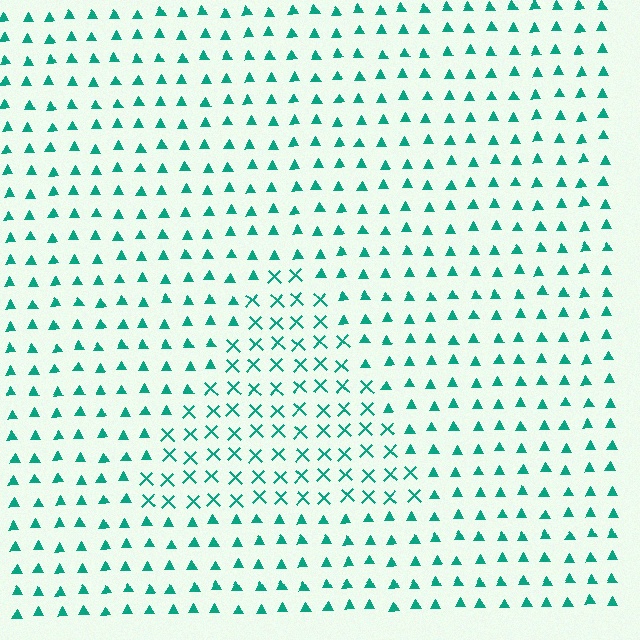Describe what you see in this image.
The image is filled with small teal elements arranged in a uniform grid. A triangle-shaped region contains X marks, while the surrounding area contains triangles. The boundary is defined purely by the change in element shape.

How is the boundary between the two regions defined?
The boundary is defined by a change in element shape: X marks inside vs. triangles outside. All elements share the same color and spacing.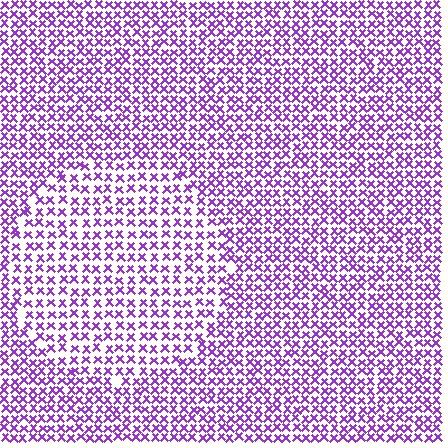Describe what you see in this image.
The image contains small purple elements arranged at two different densities. A circle-shaped region is visible where the elements are less densely packed than the surrounding area.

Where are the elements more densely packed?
The elements are more densely packed outside the circle boundary.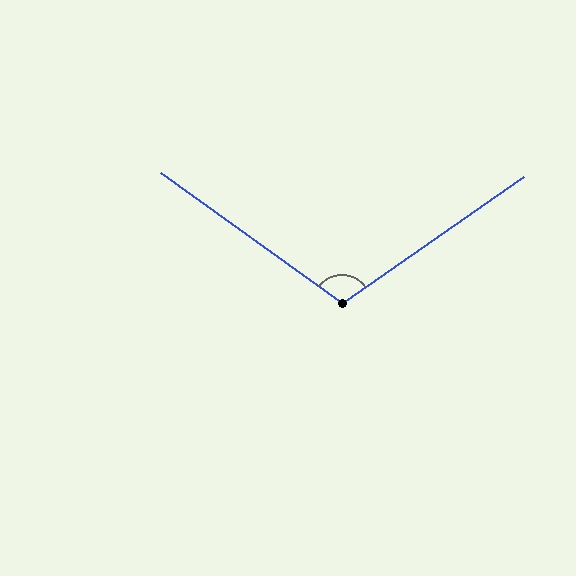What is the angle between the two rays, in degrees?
Approximately 109 degrees.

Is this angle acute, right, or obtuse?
It is obtuse.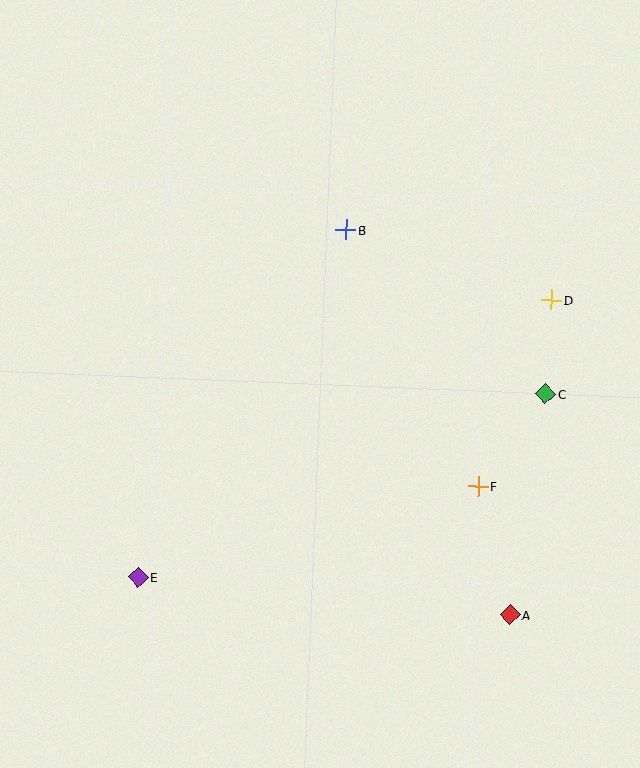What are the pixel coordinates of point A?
Point A is at (510, 615).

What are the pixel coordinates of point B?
Point B is at (346, 230).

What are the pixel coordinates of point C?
Point C is at (546, 394).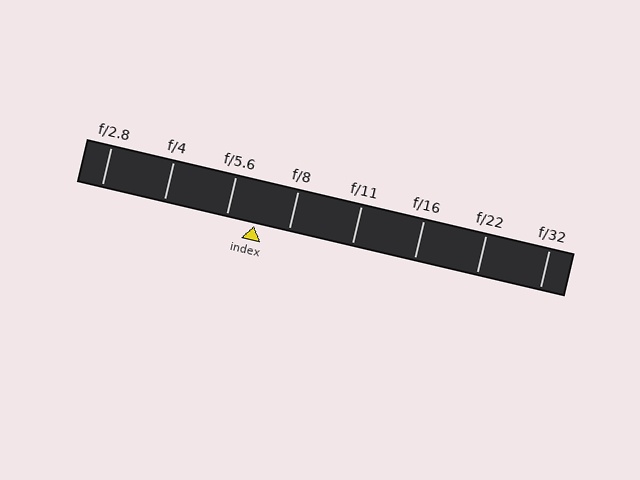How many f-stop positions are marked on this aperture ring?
There are 8 f-stop positions marked.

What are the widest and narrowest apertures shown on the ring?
The widest aperture shown is f/2.8 and the narrowest is f/32.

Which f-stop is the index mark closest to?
The index mark is closest to f/5.6.